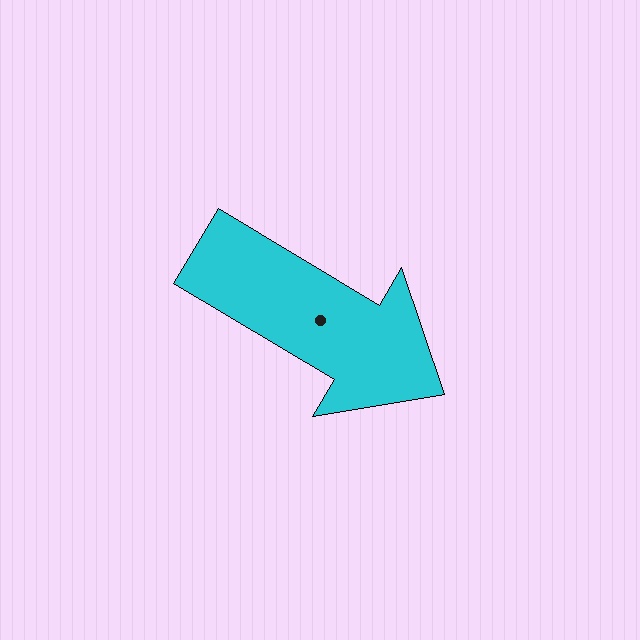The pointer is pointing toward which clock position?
Roughly 4 o'clock.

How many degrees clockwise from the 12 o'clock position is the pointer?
Approximately 121 degrees.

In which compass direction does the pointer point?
Southeast.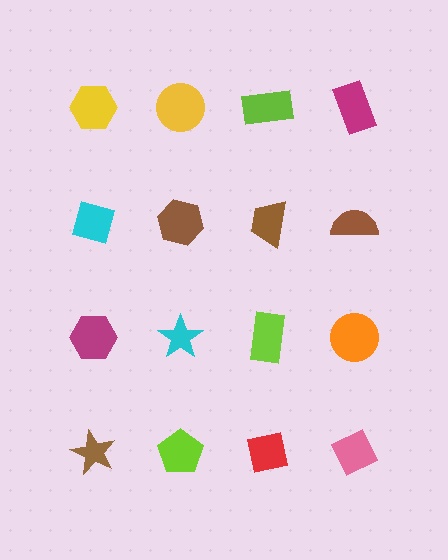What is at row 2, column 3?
A brown trapezoid.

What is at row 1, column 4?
A magenta rectangle.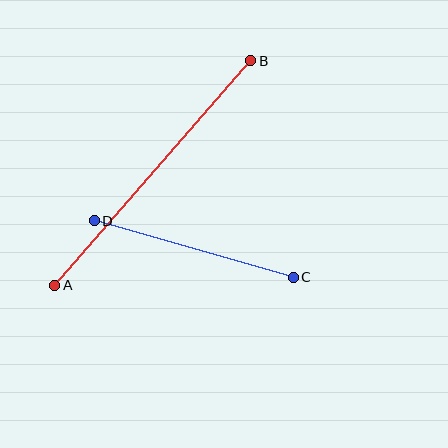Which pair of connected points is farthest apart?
Points A and B are farthest apart.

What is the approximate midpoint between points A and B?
The midpoint is at approximately (153, 173) pixels.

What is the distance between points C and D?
The distance is approximately 207 pixels.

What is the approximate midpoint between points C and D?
The midpoint is at approximately (194, 249) pixels.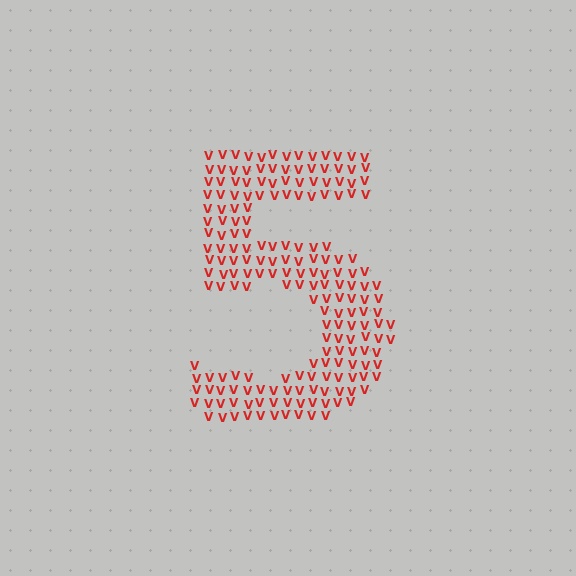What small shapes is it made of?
It is made of small letter V's.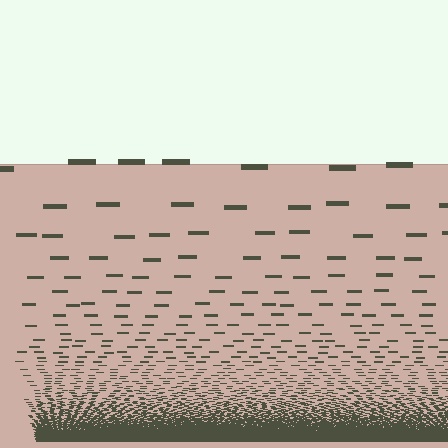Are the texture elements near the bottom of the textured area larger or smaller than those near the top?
Smaller. The gradient is inverted — elements near the bottom are smaller and denser.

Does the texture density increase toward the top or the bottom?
Density increases toward the bottom.